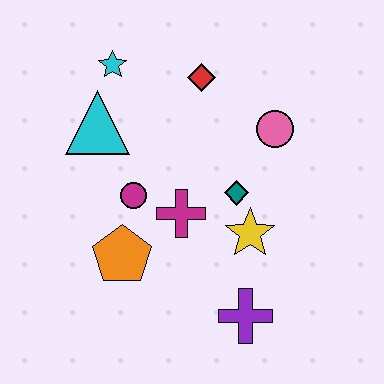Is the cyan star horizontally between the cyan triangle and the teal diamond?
Yes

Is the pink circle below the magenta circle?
No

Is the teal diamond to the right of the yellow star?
No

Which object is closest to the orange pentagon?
The magenta circle is closest to the orange pentagon.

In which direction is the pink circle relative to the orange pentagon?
The pink circle is to the right of the orange pentagon.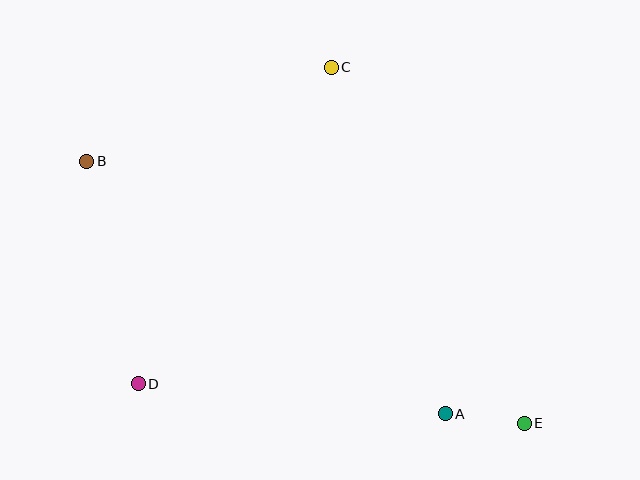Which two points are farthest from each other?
Points B and E are farthest from each other.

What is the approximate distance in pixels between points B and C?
The distance between B and C is approximately 262 pixels.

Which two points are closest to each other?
Points A and E are closest to each other.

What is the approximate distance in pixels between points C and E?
The distance between C and E is approximately 405 pixels.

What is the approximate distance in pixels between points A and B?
The distance between A and B is approximately 438 pixels.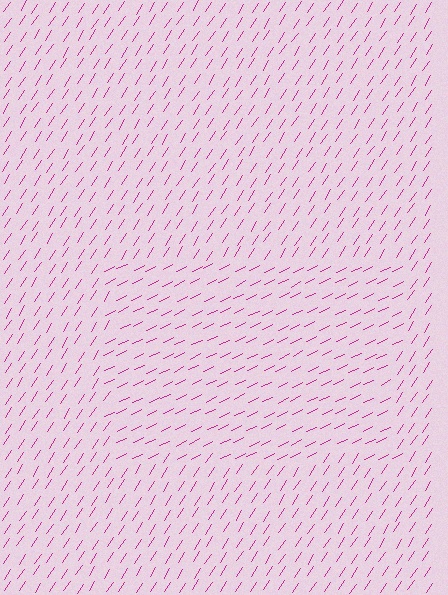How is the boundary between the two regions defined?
The boundary is defined purely by a change in line orientation (approximately 31 degrees difference). All lines are the same color and thickness.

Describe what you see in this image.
The image is filled with small magenta line segments. A rectangle region in the image has lines oriented differently from the surrounding lines, creating a visible texture boundary.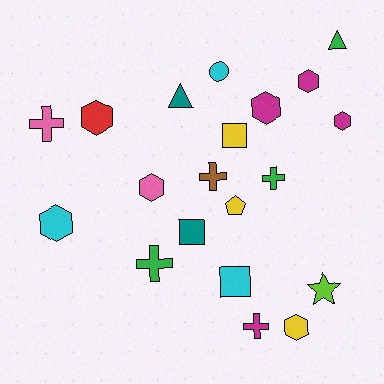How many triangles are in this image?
There are 2 triangles.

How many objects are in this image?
There are 20 objects.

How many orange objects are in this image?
There are no orange objects.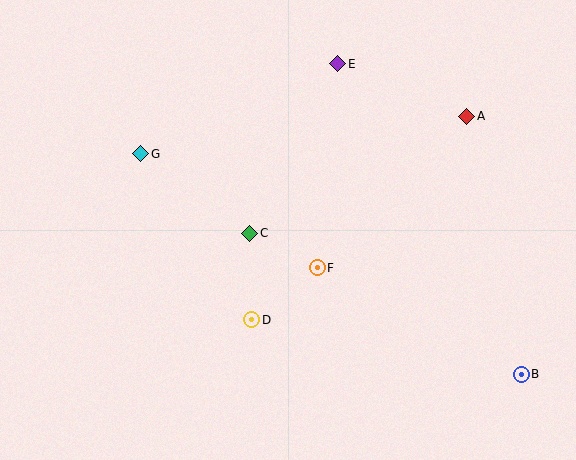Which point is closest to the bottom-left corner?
Point D is closest to the bottom-left corner.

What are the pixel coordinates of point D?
Point D is at (252, 320).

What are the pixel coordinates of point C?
Point C is at (250, 233).